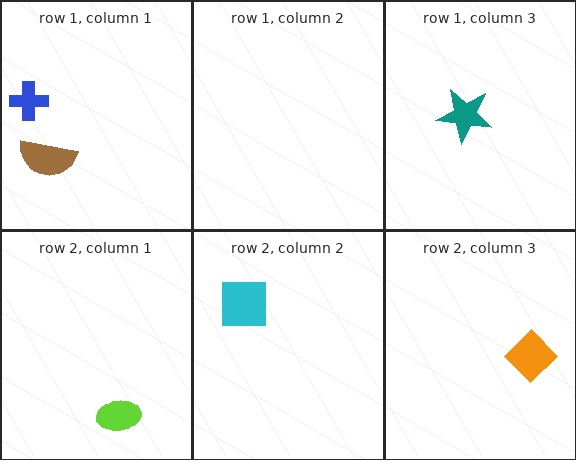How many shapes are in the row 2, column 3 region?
1.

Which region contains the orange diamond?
The row 2, column 3 region.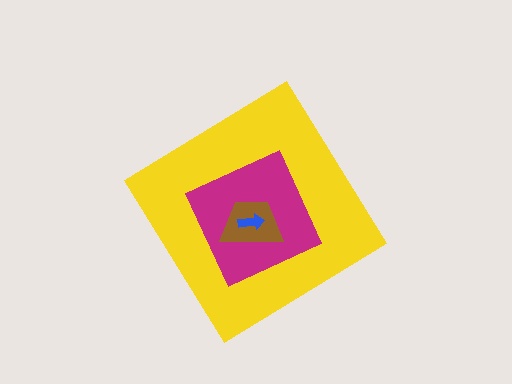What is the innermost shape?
The blue arrow.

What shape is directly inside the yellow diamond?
The magenta square.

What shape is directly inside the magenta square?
The brown trapezoid.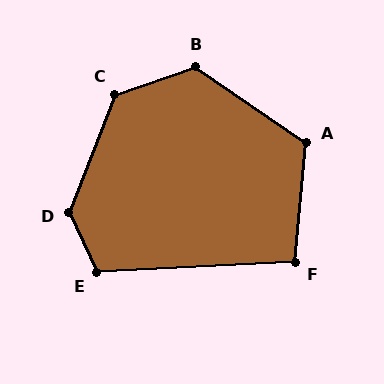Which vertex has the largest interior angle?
D, at approximately 134 degrees.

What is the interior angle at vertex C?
Approximately 130 degrees (obtuse).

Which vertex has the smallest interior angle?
F, at approximately 99 degrees.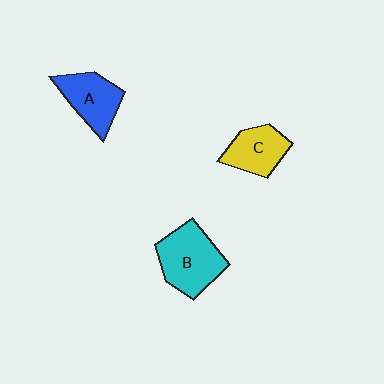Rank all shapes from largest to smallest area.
From largest to smallest: B (cyan), A (blue), C (yellow).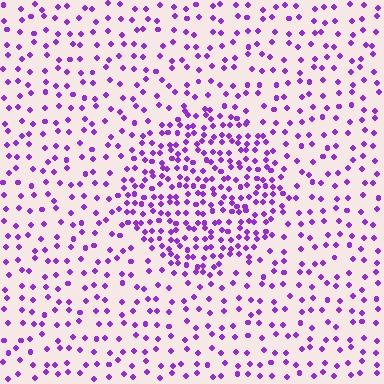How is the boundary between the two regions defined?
The boundary is defined by a change in element density (approximately 2.1x ratio). All elements are the same color, size, and shape.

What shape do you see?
I see a circle.